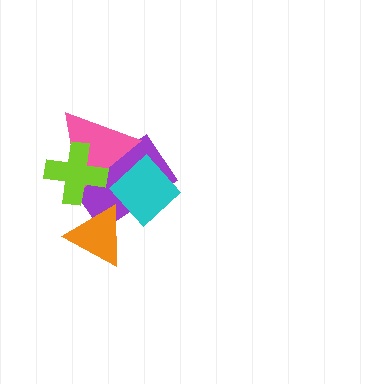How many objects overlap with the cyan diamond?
2 objects overlap with the cyan diamond.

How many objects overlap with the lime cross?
2 objects overlap with the lime cross.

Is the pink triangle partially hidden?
Yes, it is partially covered by another shape.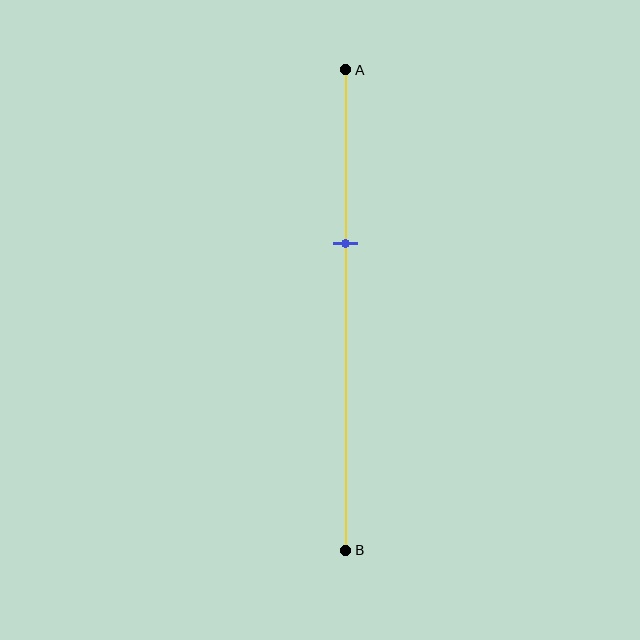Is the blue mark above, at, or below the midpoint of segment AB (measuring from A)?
The blue mark is above the midpoint of segment AB.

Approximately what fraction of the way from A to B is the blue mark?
The blue mark is approximately 35% of the way from A to B.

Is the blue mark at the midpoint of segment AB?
No, the mark is at about 35% from A, not at the 50% midpoint.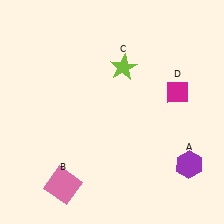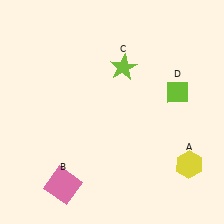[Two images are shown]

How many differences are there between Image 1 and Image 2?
There are 2 differences between the two images.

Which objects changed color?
A changed from purple to yellow. D changed from magenta to lime.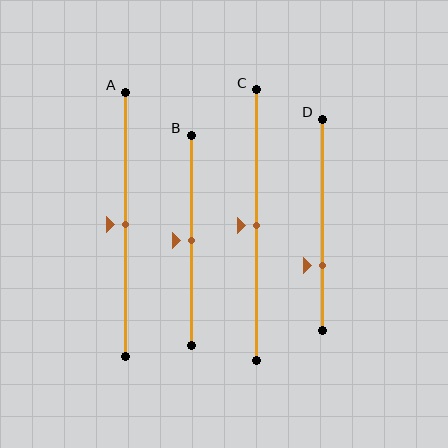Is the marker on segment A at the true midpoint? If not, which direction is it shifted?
Yes, the marker on segment A is at the true midpoint.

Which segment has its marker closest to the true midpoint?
Segment A has its marker closest to the true midpoint.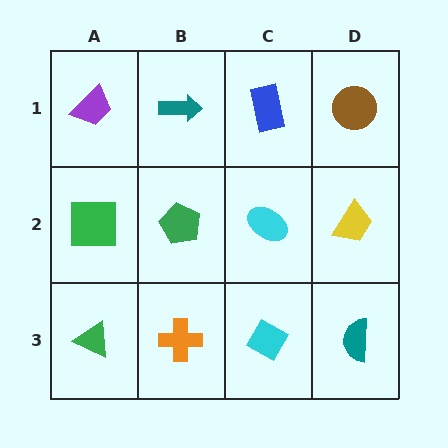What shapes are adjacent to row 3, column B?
A green pentagon (row 2, column B), a green triangle (row 3, column A), a cyan diamond (row 3, column C).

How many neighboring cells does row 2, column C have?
4.